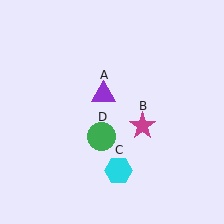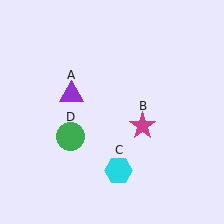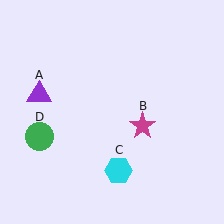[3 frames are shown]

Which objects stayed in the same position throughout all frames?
Magenta star (object B) and cyan hexagon (object C) remained stationary.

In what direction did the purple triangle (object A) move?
The purple triangle (object A) moved left.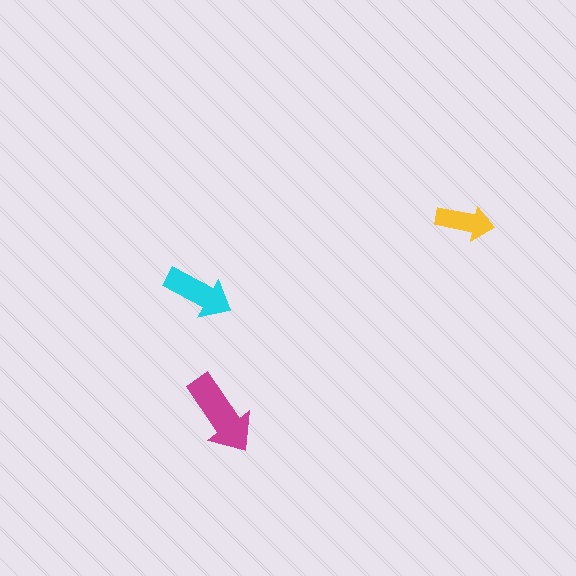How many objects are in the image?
There are 3 objects in the image.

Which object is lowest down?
The magenta arrow is bottommost.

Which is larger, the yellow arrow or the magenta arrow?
The magenta one.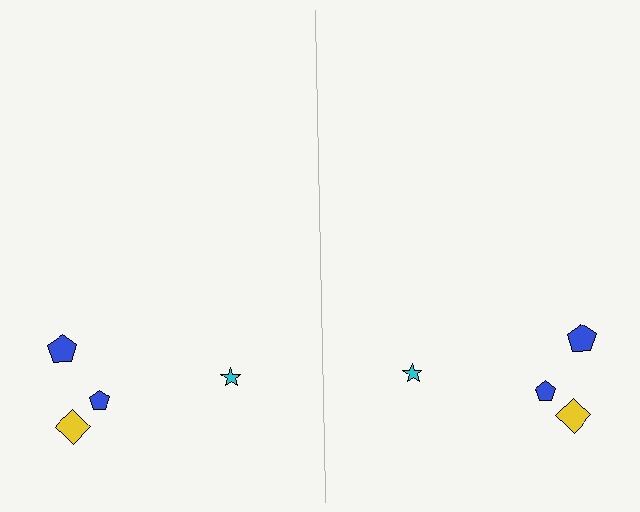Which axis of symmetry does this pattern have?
The pattern has a vertical axis of symmetry running through the center of the image.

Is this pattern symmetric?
Yes, this pattern has bilateral (reflection) symmetry.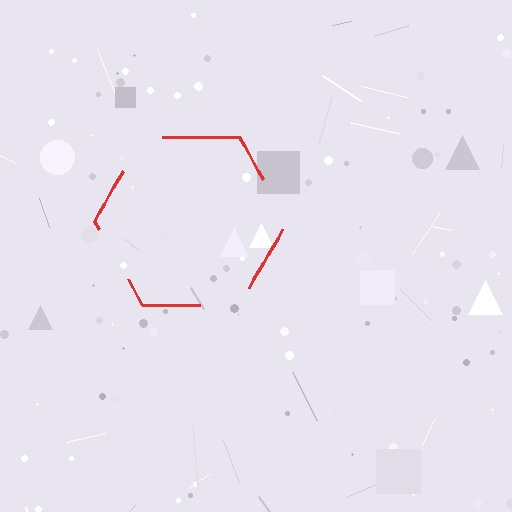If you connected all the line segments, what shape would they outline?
They would outline a hexagon.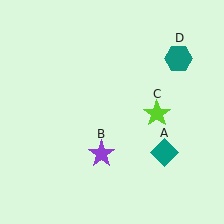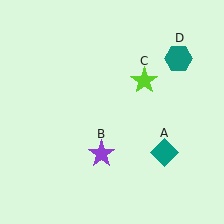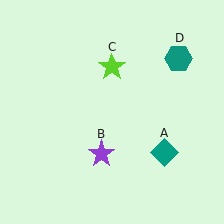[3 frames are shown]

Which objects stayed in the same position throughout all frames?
Teal diamond (object A) and purple star (object B) and teal hexagon (object D) remained stationary.